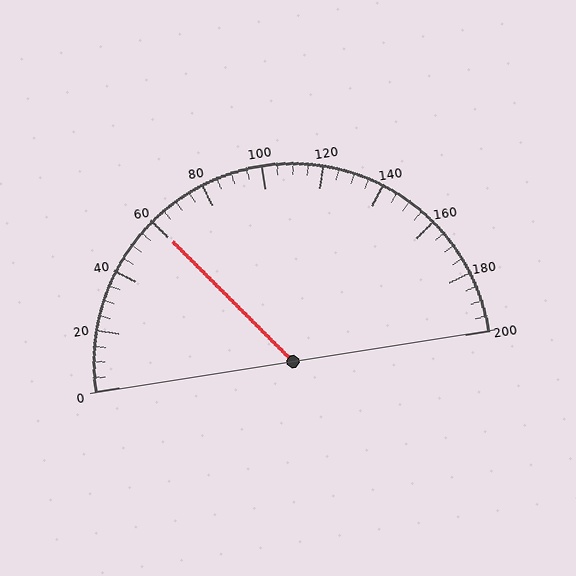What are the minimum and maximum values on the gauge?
The gauge ranges from 0 to 200.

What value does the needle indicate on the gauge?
The needle indicates approximately 60.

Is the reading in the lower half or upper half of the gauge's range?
The reading is in the lower half of the range (0 to 200).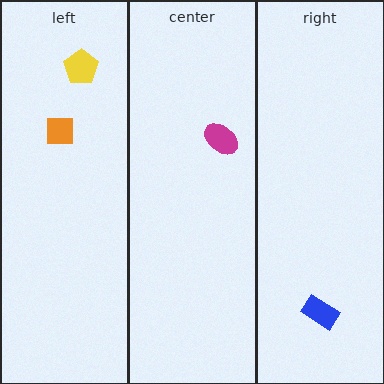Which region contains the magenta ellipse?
The center region.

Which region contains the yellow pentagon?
The left region.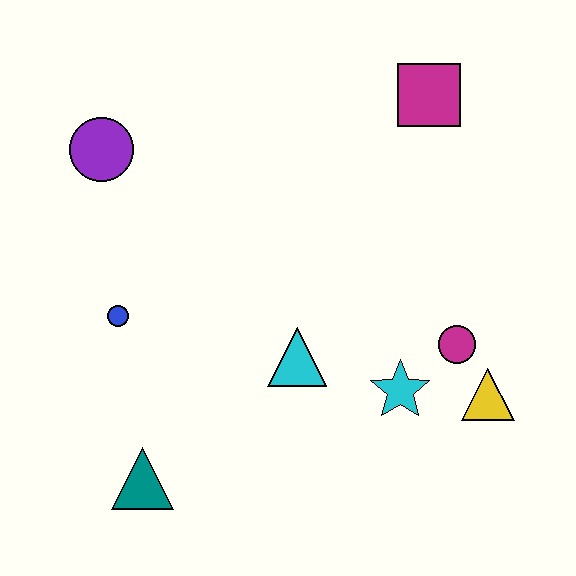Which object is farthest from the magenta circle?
The purple circle is farthest from the magenta circle.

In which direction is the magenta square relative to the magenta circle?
The magenta square is above the magenta circle.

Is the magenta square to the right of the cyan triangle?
Yes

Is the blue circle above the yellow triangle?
Yes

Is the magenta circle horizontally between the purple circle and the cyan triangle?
No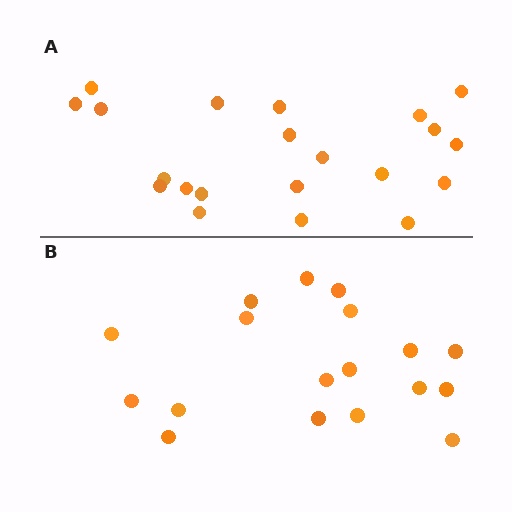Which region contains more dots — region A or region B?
Region A (the top region) has more dots.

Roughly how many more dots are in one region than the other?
Region A has just a few more — roughly 2 or 3 more dots than region B.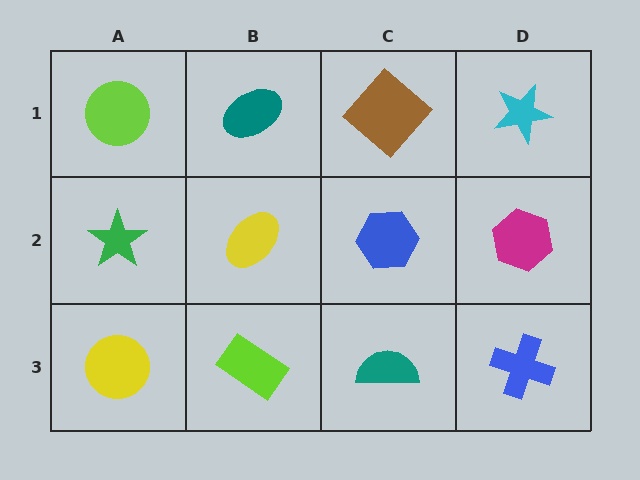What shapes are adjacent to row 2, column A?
A lime circle (row 1, column A), a yellow circle (row 3, column A), a yellow ellipse (row 2, column B).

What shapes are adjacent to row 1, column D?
A magenta hexagon (row 2, column D), a brown diamond (row 1, column C).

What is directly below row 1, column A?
A green star.